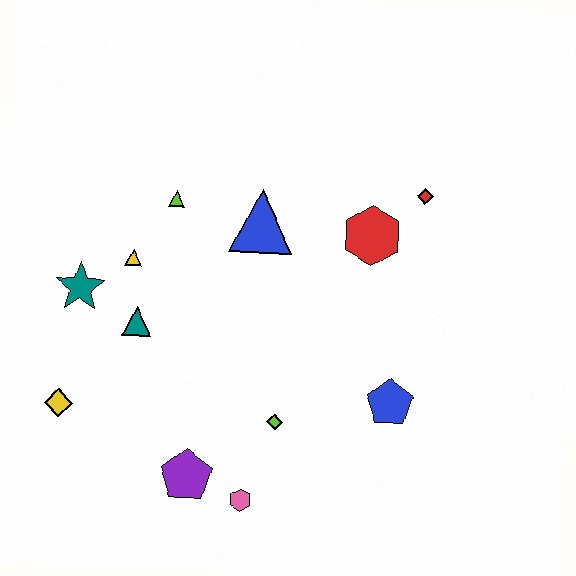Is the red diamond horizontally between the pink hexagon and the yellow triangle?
No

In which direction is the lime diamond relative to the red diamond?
The lime diamond is below the red diamond.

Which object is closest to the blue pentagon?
The lime diamond is closest to the blue pentagon.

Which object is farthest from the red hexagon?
The yellow diamond is farthest from the red hexagon.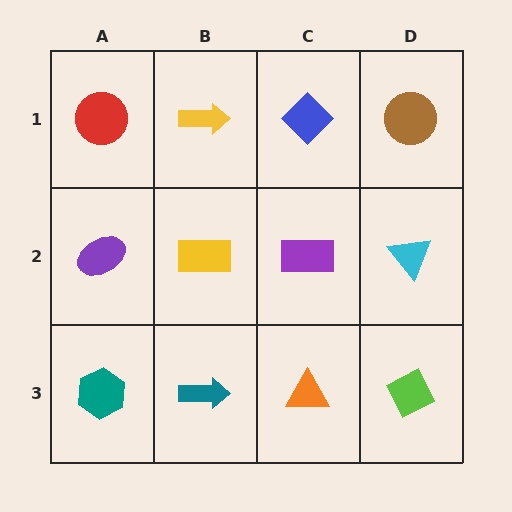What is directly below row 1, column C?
A purple rectangle.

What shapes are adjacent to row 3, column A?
A purple ellipse (row 2, column A), a teal arrow (row 3, column B).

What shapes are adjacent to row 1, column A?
A purple ellipse (row 2, column A), a yellow arrow (row 1, column B).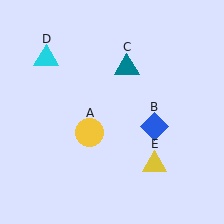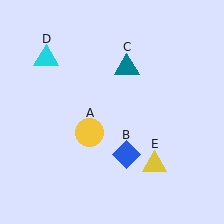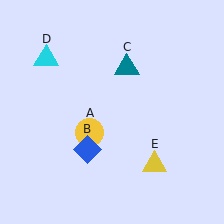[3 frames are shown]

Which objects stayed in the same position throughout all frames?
Yellow circle (object A) and teal triangle (object C) and cyan triangle (object D) and yellow triangle (object E) remained stationary.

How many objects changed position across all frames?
1 object changed position: blue diamond (object B).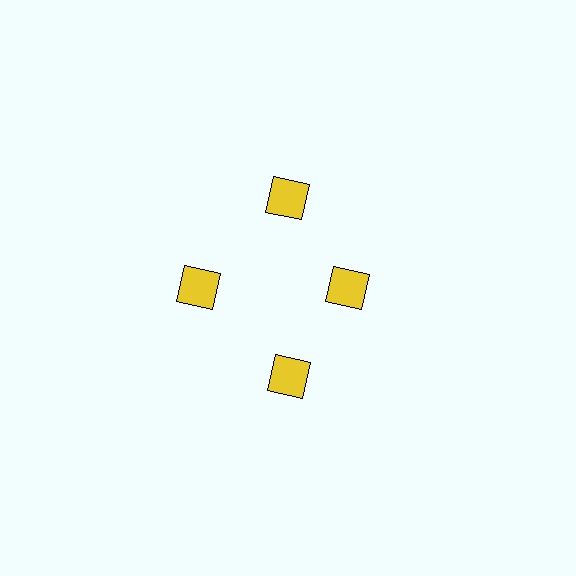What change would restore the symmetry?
The symmetry would be restored by moving it outward, back onto the ring so that all 4 squares sit at equal angles and equal distance from the center.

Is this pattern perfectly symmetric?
No. The 4 yellow squares are arranged in a ring, but one element near the 3 o'clock position is pulled inward toward the center, breaking the 4-fold rotational symmetry.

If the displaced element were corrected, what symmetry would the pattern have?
It would have 4-fold rotational symmetry — the pattern would map onto itself every 90 degrees.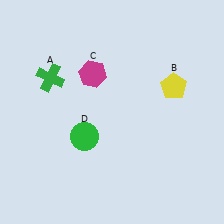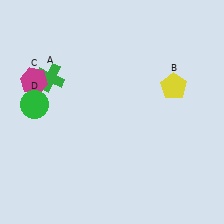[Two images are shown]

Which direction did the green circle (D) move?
The green circle (D) moved left.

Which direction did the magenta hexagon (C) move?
The magenta hexagon (C) moved left.